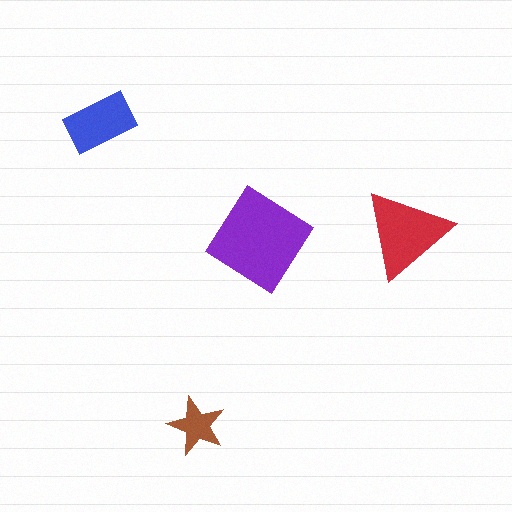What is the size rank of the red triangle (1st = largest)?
2nd.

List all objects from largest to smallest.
The purple diamond, the red triangle, the blue rectangle, the brown star.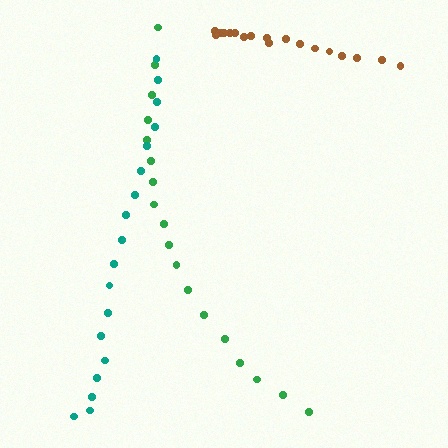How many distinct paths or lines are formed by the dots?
There are 3 distinct paths.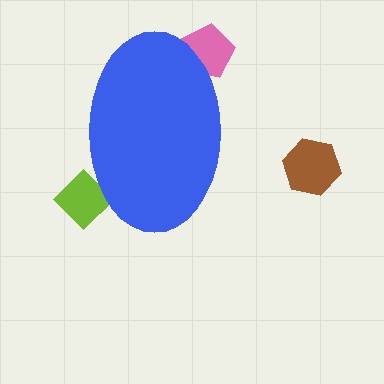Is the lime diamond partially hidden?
Yes, the lime diamond is partially hidden behind the blue ellipse.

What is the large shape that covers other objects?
A blue ellipse.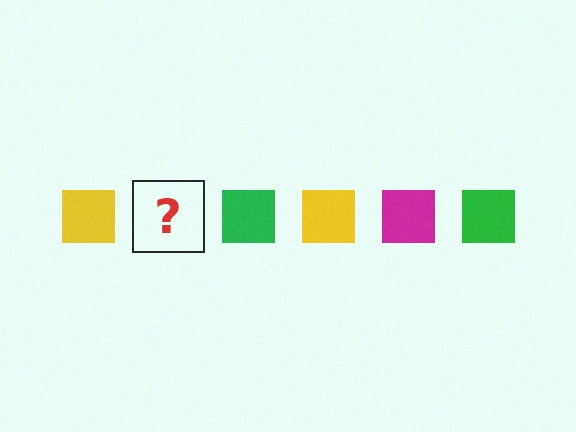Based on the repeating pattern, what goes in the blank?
The blank should be a magenta square.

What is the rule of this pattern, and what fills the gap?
The rule is that the pattern cycles through yellow, magenta, green squares. The gap should be filled with a magenta square.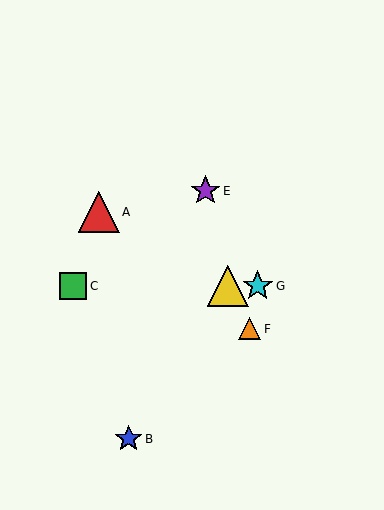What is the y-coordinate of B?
Object B is at y≈439.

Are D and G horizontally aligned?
Yes, both are at y≈286.